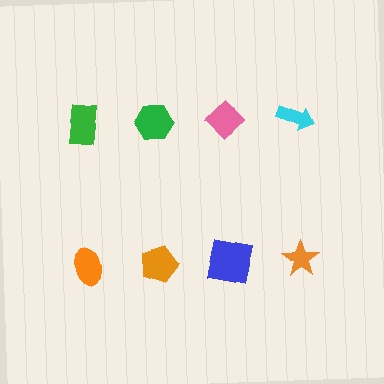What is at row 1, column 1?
A green rectangle.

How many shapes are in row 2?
4 shapes.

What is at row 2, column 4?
An orange star.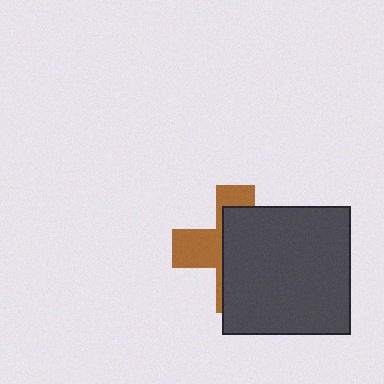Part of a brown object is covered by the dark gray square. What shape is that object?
It is a cross.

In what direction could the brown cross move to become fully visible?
The brown cross could move left. That would shift it out from behind the dark gray square entirely.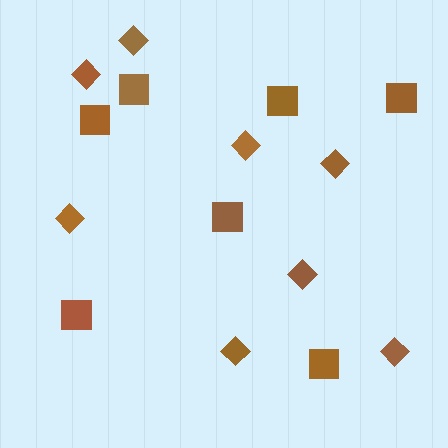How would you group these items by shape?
There are 2 groups: one group of squares (7) and one group of diamonds (8).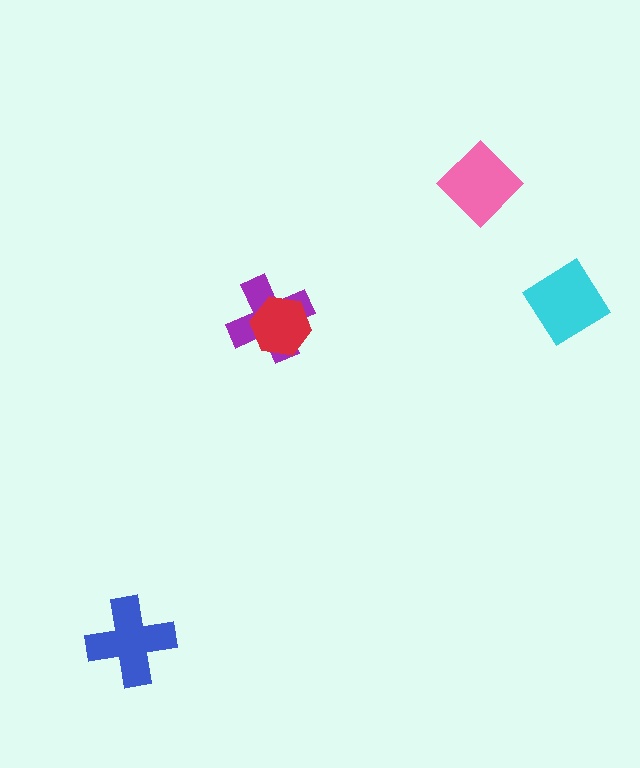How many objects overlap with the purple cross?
1 object overlaps with the purple cross.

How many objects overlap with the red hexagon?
1 object overlaps with the red hexagon.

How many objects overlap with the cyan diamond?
0 objects overlap with the cyan diamond.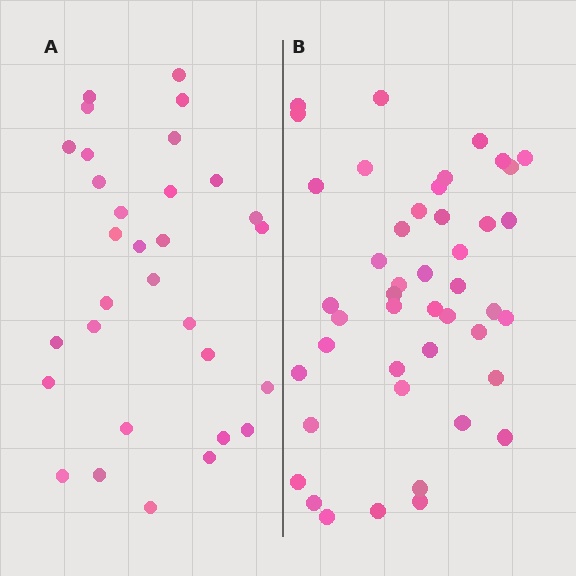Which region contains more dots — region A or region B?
Region B (the right region) has more dots.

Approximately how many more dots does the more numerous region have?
Region B has approximately 15 more dots than region A.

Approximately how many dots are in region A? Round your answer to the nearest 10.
About 30 dots. (The exact count is 31, which rounds to 30.)